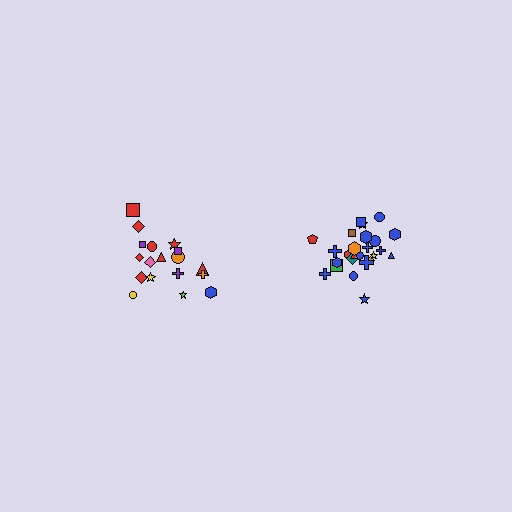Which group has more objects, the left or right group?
The right group.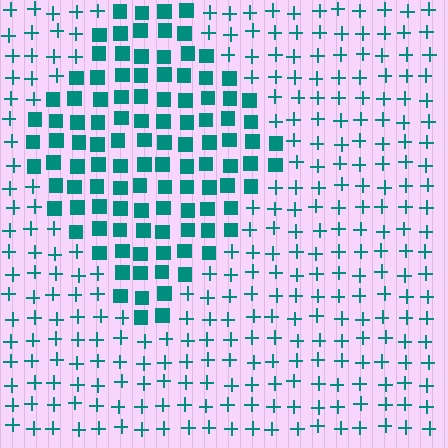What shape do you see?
I see a diamond.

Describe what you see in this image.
The image is filled with small teal elements arranged in a uniform grid. A diamond-shaped region contains squares, while the surrounding area contains plus signs. The boundary is defined purely by the change in element shape.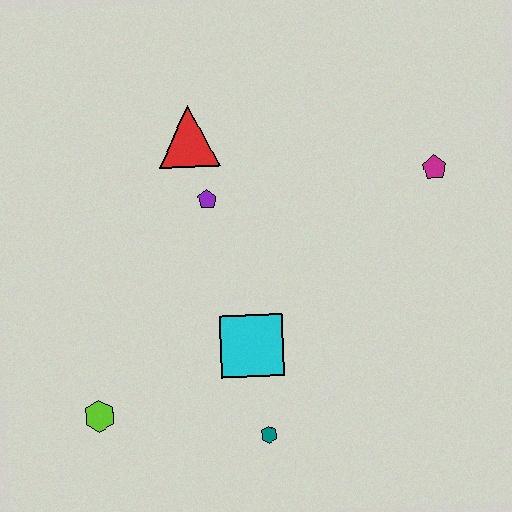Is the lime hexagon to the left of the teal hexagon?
Yes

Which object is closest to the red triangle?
The purple pentagon is closest to the red triangle.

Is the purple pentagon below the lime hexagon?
No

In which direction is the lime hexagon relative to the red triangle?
The lime hexagon is below the red triangle.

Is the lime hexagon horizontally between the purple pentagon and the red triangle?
No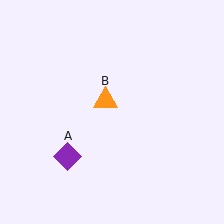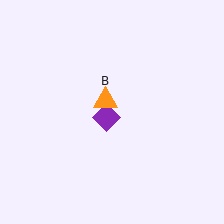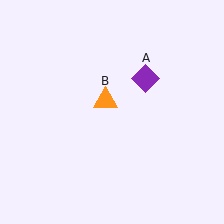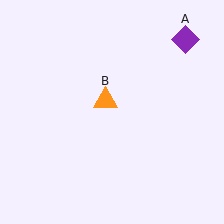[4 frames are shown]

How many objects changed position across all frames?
1 object changed position: purple diamond (object A).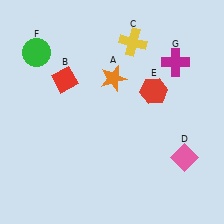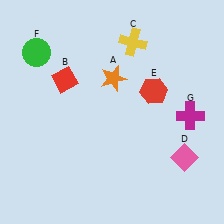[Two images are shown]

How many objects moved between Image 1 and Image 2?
1 object moved between the two images.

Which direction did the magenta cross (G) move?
The magenta cross (G) moved down.